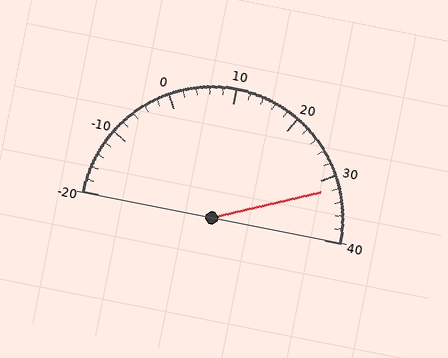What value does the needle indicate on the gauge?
The needle indicates approximately 32.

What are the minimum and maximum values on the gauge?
The gauge ranges from -20 to 40.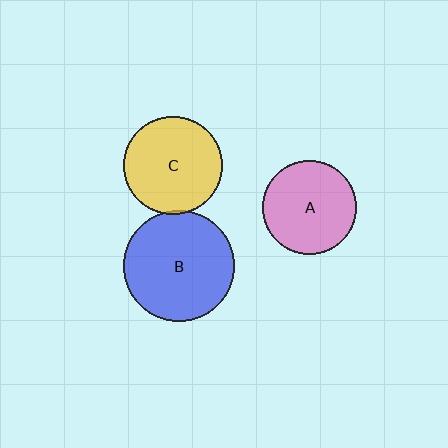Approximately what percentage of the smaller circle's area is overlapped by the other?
Approximately 5%.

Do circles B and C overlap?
Yes.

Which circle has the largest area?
Circle B (blue).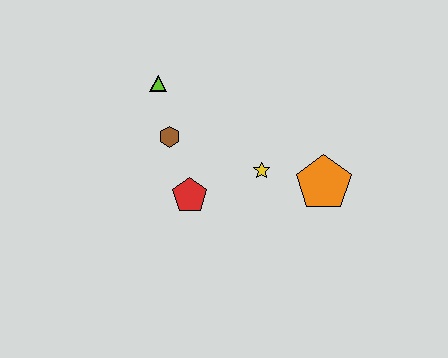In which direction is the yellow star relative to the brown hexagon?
The yellow star is to the right of the brown hexagon.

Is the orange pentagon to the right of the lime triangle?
Yes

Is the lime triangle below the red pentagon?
No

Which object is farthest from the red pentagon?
The orange pentagon is farthest from the red pentagon.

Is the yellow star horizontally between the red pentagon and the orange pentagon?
Yes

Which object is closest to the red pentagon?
The brown hexagon is closest to the red pentagon.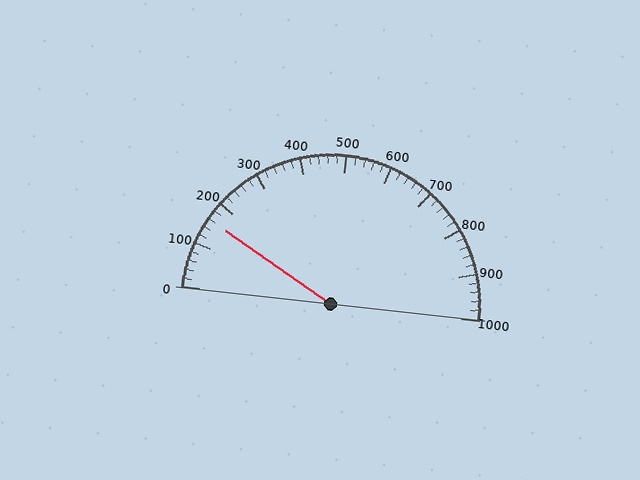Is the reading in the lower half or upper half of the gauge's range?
The reading is in the lower half of the range (0 to 1000).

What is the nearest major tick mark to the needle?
The nearest major tick mark is 200.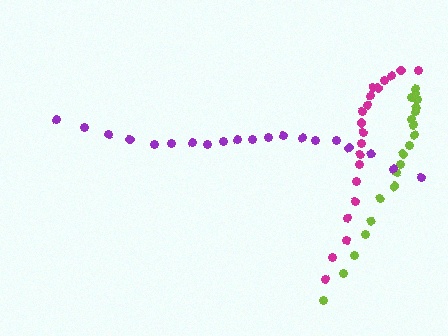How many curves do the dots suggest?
There are 3 distinct paths.